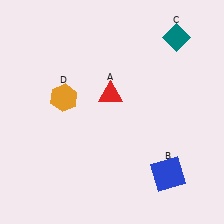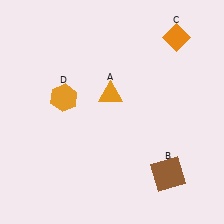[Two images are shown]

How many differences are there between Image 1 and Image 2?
There are 3 differences between the two images.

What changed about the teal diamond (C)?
In Image 1, C is teal. In Image 2, it changed to orange.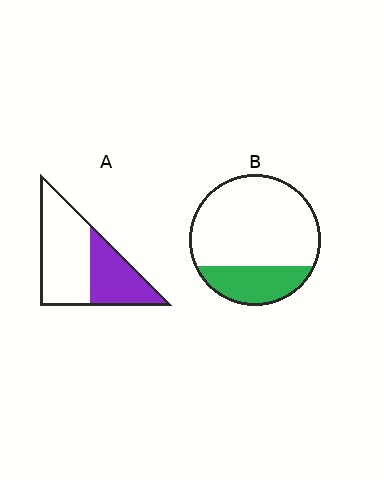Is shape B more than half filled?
No.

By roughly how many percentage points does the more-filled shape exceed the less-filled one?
By roughly 15 percentage points (A over B).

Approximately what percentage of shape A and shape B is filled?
A is approximately 40% and B is approximately 25%.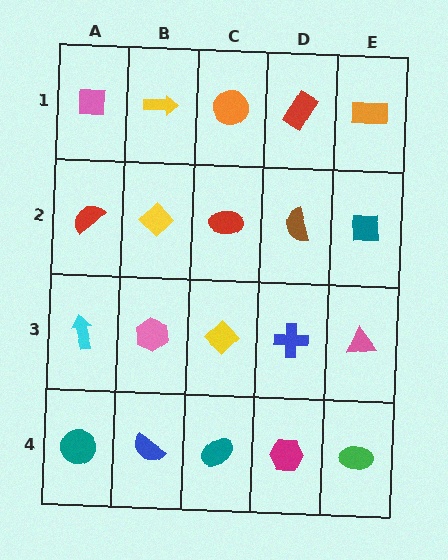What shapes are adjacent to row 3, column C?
A red ellipse (row 2, column C), a teal ellipse (row 4, column C), a pink hexagon (row 3, column B), a blue cross (row 3, column D).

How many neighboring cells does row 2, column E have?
3.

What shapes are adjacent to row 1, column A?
A red semicircle (row 2, column A), a yellow arrow (row 1, column B).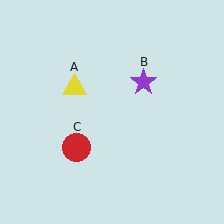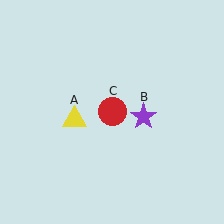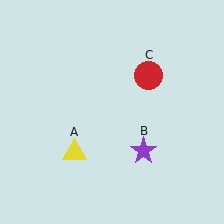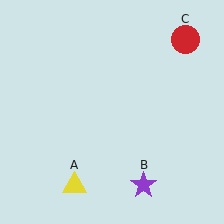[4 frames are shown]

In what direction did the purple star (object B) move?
The purple star (object B) moved down.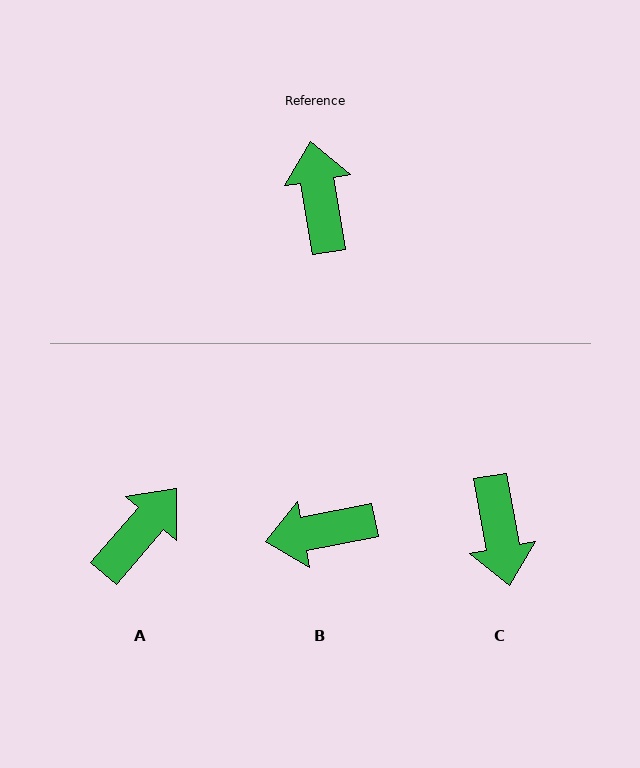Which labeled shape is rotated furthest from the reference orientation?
C, about 179 degrees away.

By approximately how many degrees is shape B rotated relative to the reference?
Approximately 91 degrees counter-clockwise.